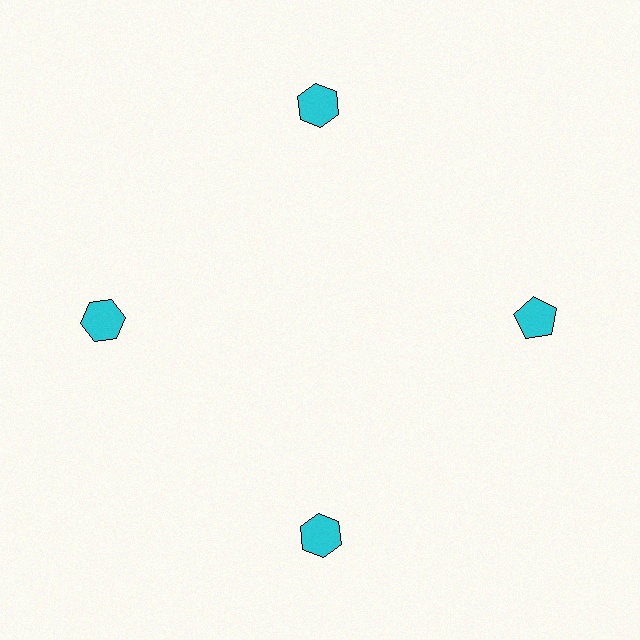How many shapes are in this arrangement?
There are 4 shapes arranged in a ring pattern.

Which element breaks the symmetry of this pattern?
The cyan pentagon at roughly the 3 o'clock position breaks the symmetry. All other shapes are cyan hexagons.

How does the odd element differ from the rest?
It has a different shape: pentagon instead of hexagon.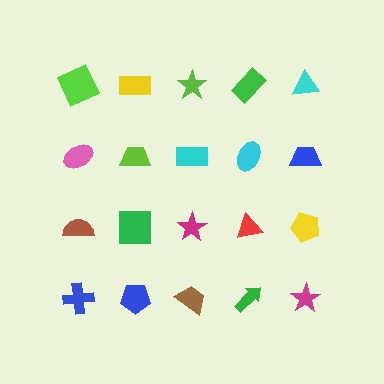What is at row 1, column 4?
A green rectangle.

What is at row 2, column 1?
A pink ellipse.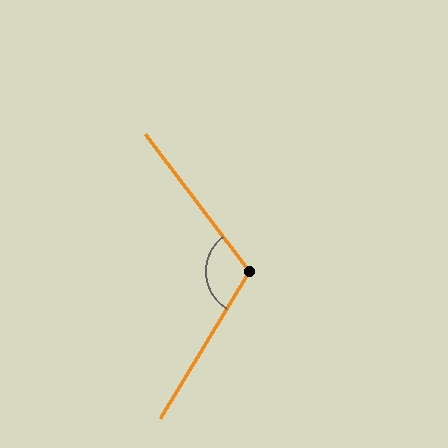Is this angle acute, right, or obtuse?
It is obtuse.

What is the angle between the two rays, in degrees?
Approximately 111 degrees.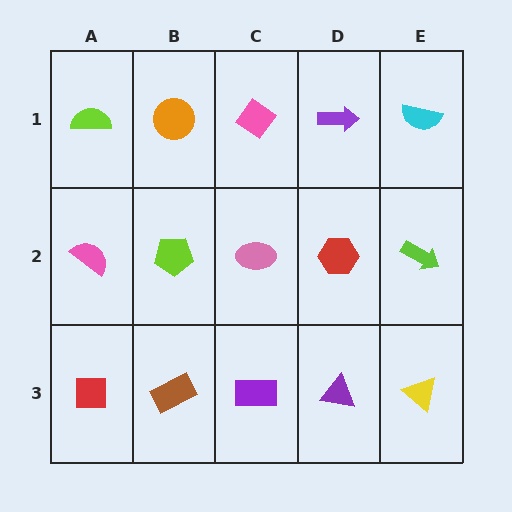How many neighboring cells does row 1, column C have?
3.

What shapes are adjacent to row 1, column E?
A lime arrow (row 2, column E), a purple arrow (row 1, column D).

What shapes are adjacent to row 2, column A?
A lime semicircle (row 1, column A), a red square (row 3, column A), a lime pentagon (row 2, column B).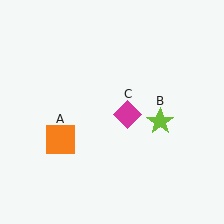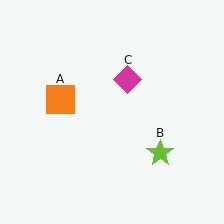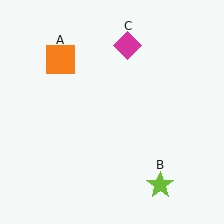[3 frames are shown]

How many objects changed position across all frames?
3 objects changed position: orange square (object A), lime star (object B), magenta diamond (object C).